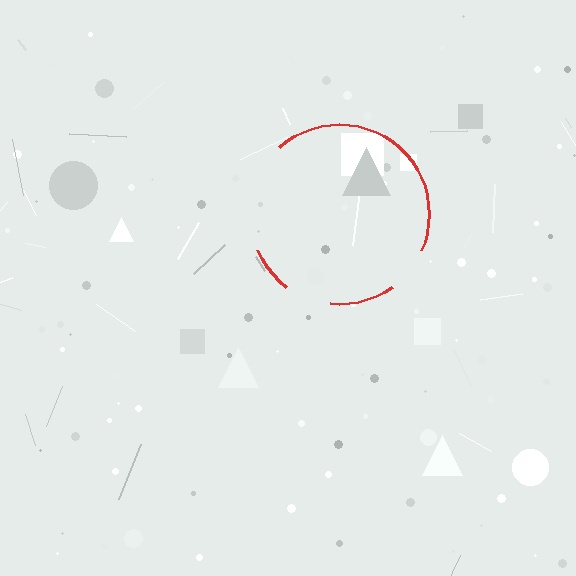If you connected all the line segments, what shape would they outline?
They would outline a circle.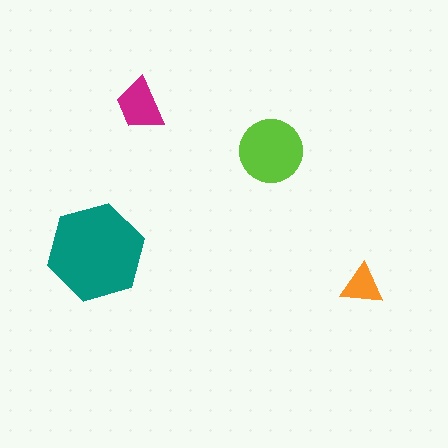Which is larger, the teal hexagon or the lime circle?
The teal hexagon.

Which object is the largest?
The teal hexagon.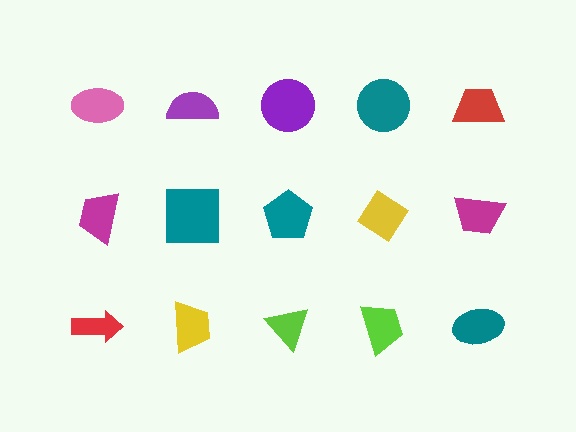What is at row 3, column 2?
A yellow trapezoid.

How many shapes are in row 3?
5 shapes.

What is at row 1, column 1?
A pink ellipse.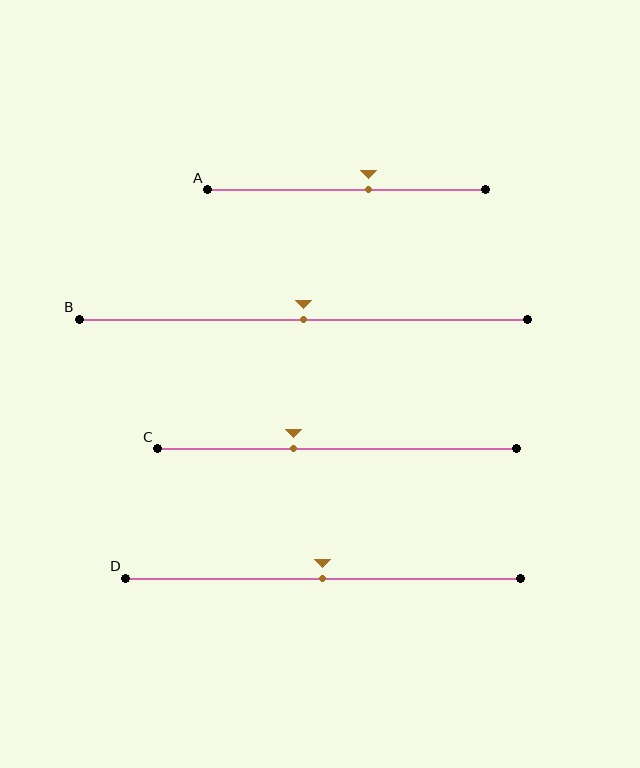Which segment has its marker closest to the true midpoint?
Segment B has its marker closest to the true midpoint.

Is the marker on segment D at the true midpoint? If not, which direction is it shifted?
Yes, the marker on segment D is at the true midpoint.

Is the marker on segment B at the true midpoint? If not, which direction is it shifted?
Yes, the marker on segment B is at the true midpoint.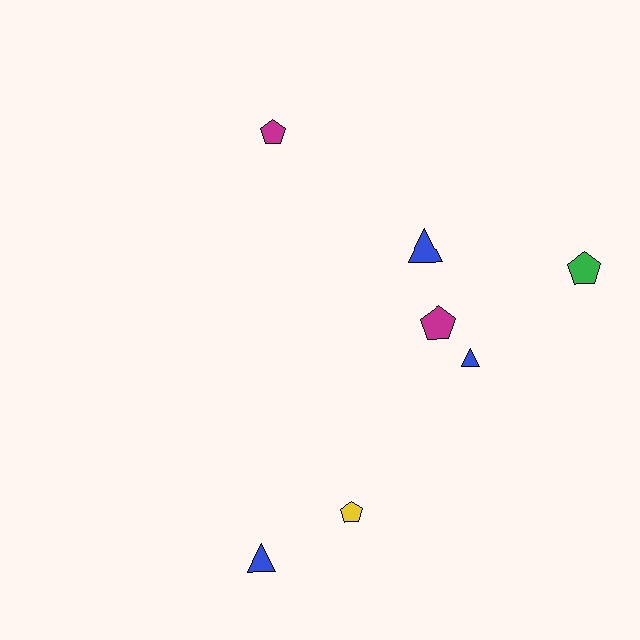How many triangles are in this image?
There are 3 triangles.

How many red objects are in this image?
There are no red objects.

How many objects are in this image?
There are 7 objects.